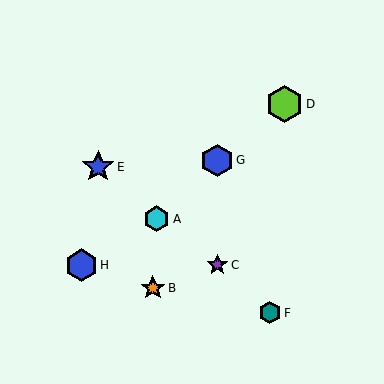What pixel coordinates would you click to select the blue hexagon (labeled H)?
Click at (81, 265) to select the blue hexagon H.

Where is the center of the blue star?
The center of the blue star is at (98, 167).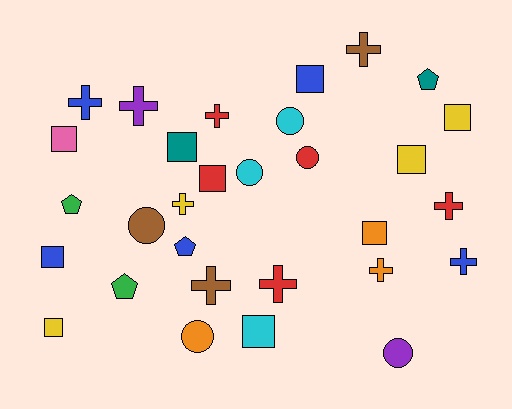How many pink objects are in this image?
There is 1 pink object.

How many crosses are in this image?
There are 10 crosses.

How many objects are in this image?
There are 30 objects.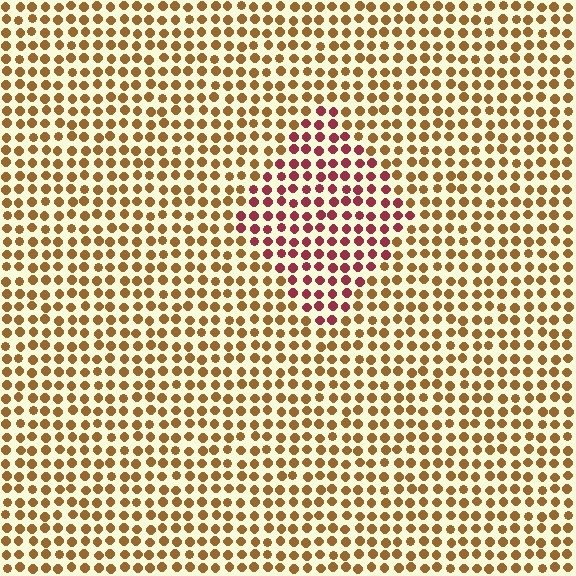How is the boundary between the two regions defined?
The boundary is defined purely by a slight shift in hue (about 46 degrees). Spacing, size, and orientation are identical on both sides.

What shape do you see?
I see a diamond.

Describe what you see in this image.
The image is filled with small brown elements in a uniform arrangement. A diamond-shaped region is visible where the elements are tinted to a slightly different hue, forming a subtle color boundary.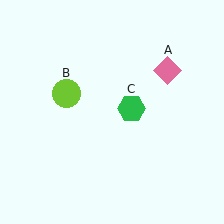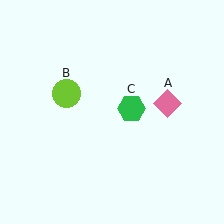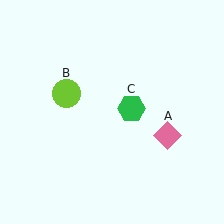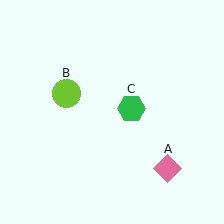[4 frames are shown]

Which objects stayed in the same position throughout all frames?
Lime circle (object B) and green hexagon (object C) remained stationary.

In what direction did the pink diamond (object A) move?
The pink diamond (object A) moved down.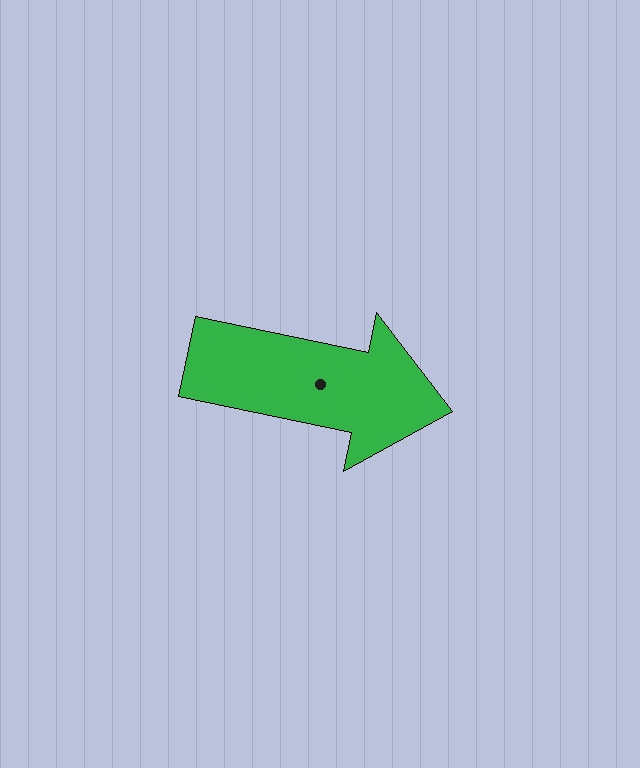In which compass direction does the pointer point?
East.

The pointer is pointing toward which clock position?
Roughly 3 o'clock.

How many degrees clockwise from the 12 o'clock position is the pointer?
Approximately 102 degrees.